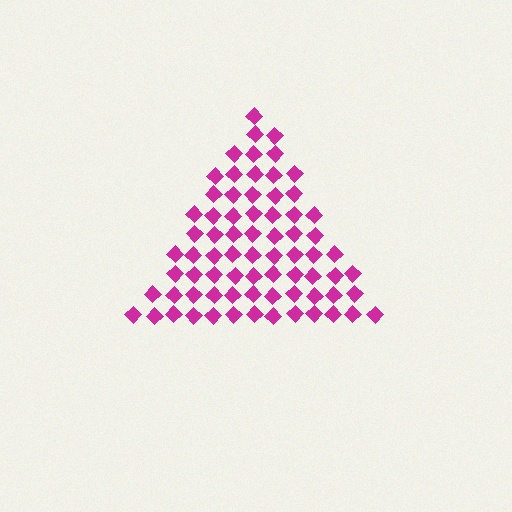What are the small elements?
The small elements are diamonds.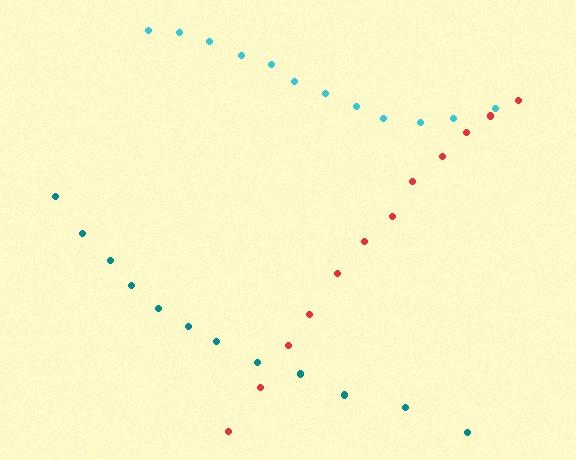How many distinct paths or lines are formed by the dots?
There are 3 distinct paths.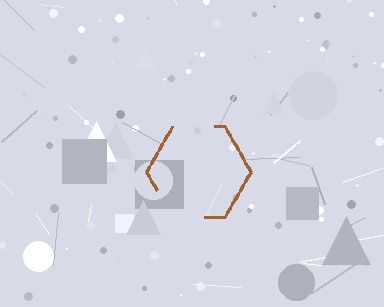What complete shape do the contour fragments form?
The contour fragments form a hexagon.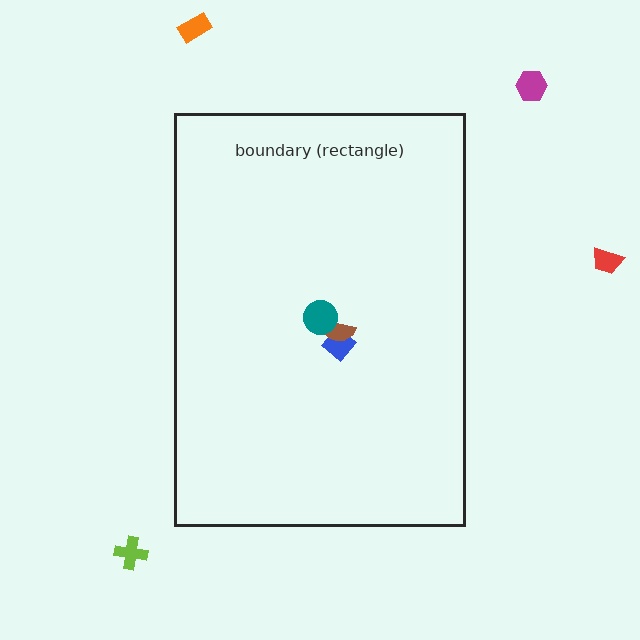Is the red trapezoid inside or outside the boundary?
Outside.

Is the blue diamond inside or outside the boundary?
Inside.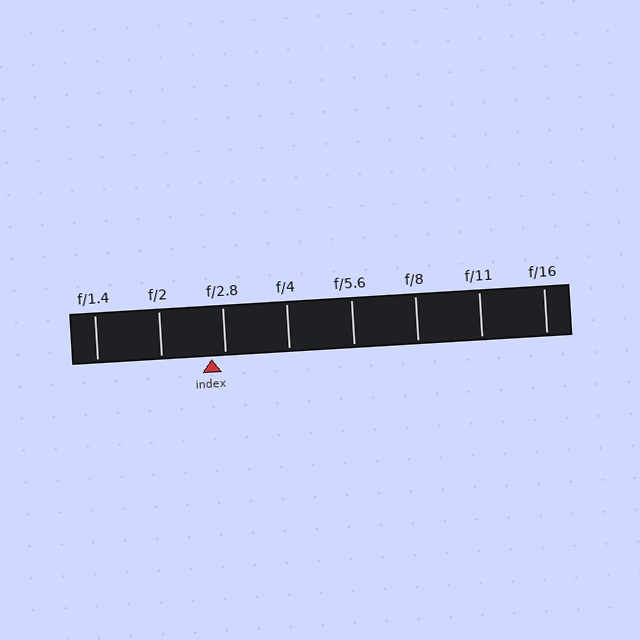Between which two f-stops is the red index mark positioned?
The index mark is between f/2 and f/2.8.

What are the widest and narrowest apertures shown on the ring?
The widest aperture shown is f/1.4 and the narrowest is f/16.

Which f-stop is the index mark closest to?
The index mark is closest to f/2.8.